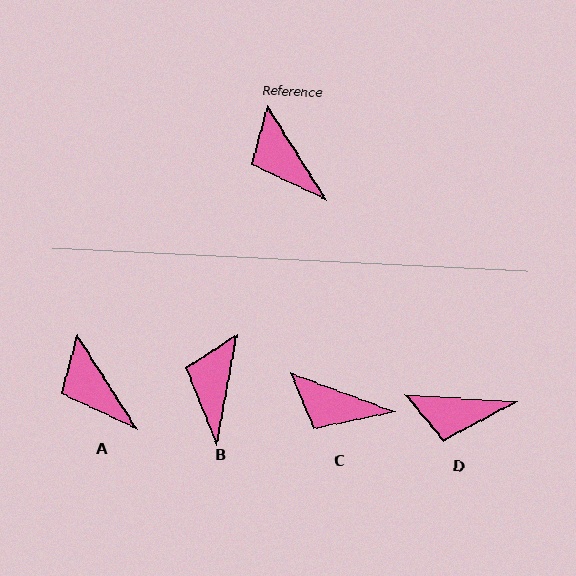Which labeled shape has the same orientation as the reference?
A.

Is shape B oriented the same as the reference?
No, it is off by about 43 degrees.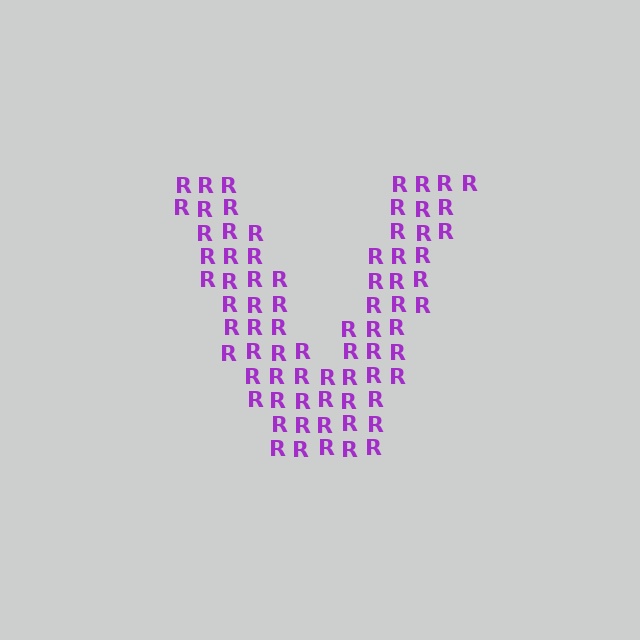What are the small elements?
The small elements are letter R's.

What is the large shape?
The large shape is the letter V.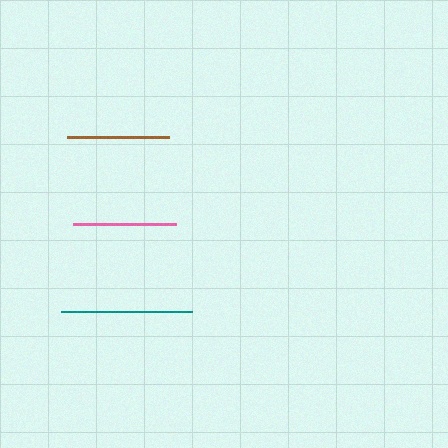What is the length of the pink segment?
The pink segment is approximately 103 pixels long.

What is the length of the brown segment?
The brown segment is approximately 102 pixels long.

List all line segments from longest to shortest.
From longest to shortest: teal, pink, brown.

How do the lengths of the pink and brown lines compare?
The pink and brown lines are approximately the same length.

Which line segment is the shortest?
The brown line is the shortest at approximately 102 pixels.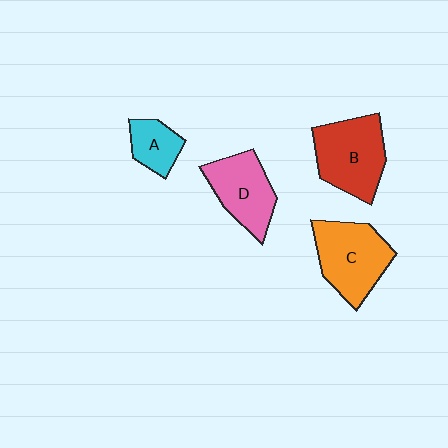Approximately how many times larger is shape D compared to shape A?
Approximately 1.8 times.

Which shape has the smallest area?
Shape A (cyan).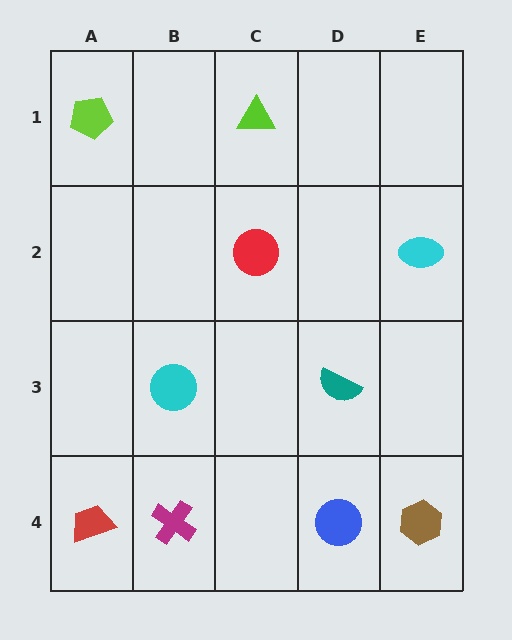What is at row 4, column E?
A brown hexagon.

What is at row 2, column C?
A red circle.